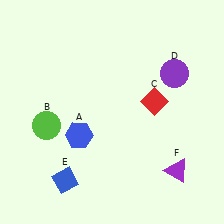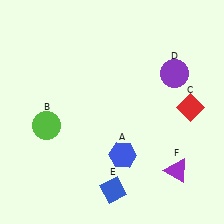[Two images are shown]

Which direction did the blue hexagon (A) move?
The blue hexagon (A) moved right.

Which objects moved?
The objects that moved are: the blue hexagon (A), the red diamond (C), the blue diamond (E).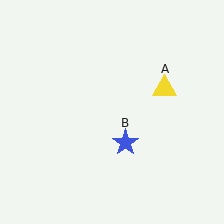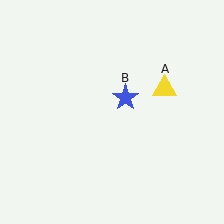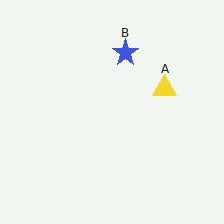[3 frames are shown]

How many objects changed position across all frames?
1 object changed position: blue star (object B).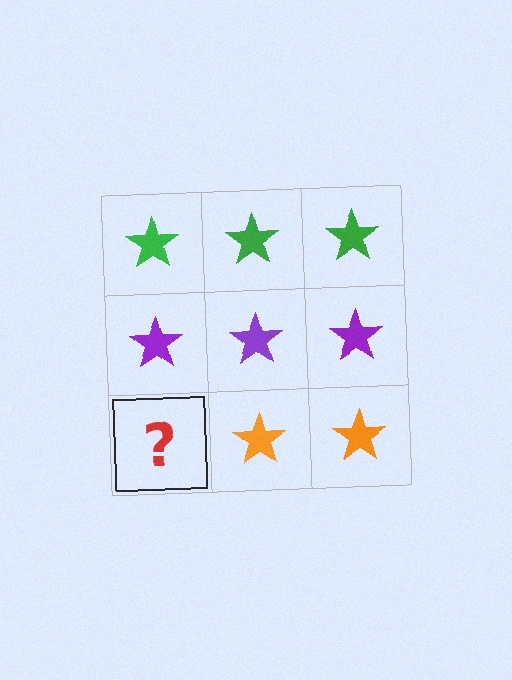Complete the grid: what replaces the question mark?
The question mark should be replaced with an orange star.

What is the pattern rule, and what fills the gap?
The rule is that each row has a consistent color. The gap should be filled with an orange star.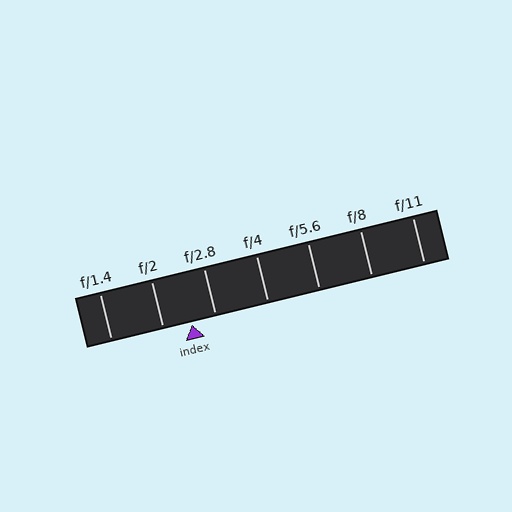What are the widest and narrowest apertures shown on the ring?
The widest aperture shown is f/1.4 and the narrowest is f/11.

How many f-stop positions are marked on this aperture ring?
There are 7 f-stop positions marked.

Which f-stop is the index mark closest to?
The index mark is closest to f/2.8.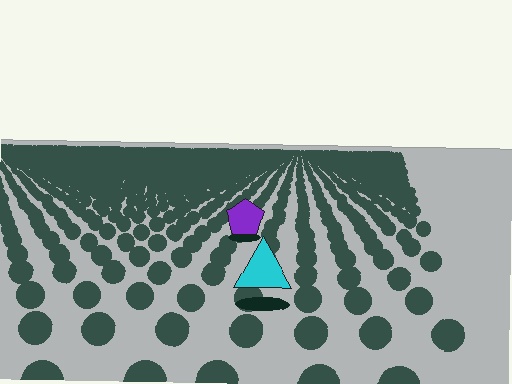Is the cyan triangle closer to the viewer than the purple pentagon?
Yes. The cyan triangle is closer — you can tell from the texture gradient: the ground texture is coarser near it.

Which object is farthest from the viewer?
The purple pentagon is farthest from the viewer. It appears smaller and the ground texture around it is denser.